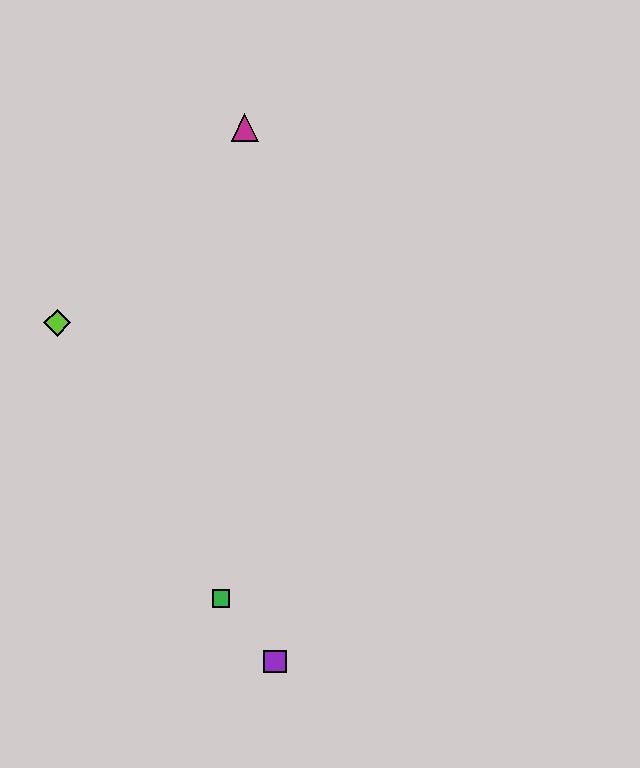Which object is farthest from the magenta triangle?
The purple square is farthest from the magenta triangle.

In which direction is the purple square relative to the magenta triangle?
The purple square is below the magenta triangle.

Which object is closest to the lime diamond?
The magenta triangle is closest to the lime diamond.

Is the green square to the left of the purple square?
Yes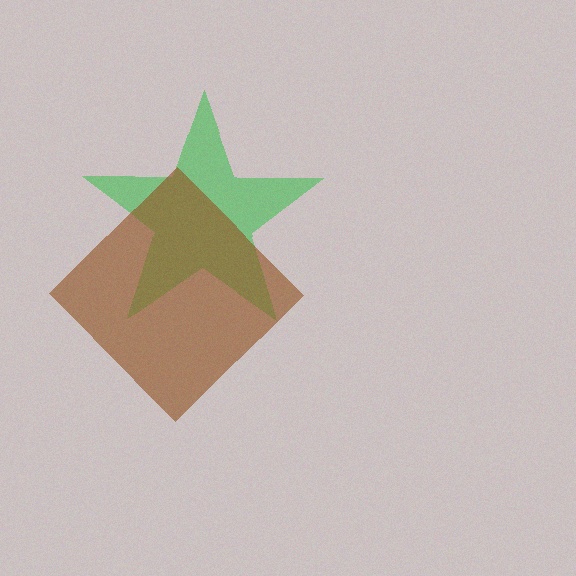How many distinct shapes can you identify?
There are 2 distinct shapes: a green star, a brown diamond.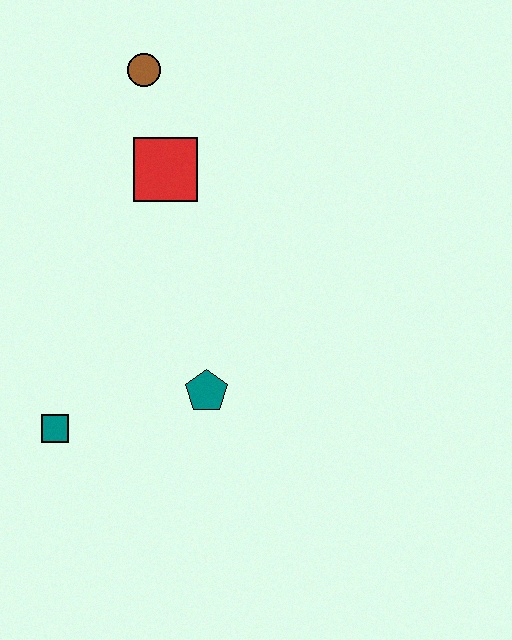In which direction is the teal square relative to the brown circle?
The teal square is below the brown circle.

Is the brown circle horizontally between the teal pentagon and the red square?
No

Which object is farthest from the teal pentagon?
The brown circle is farthest from the teal pentagon.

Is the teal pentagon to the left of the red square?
No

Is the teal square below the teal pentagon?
Yes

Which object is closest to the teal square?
The teal pentagon is closest to the teal square.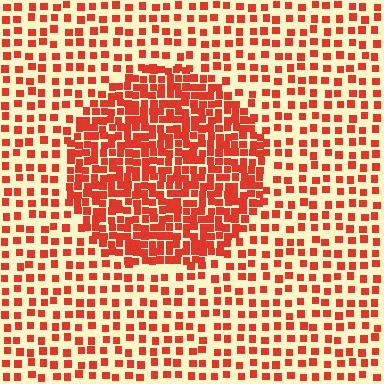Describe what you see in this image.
The image contains small red elements arranged at two different densities. A circle-shaped region is visible where the elements are more densely packed than the surrounding area.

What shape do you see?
I see a circle.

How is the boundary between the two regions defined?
The boundary is defined by a change in element density (approximately 2.2x ratio). All elements are the same color, size, and shape.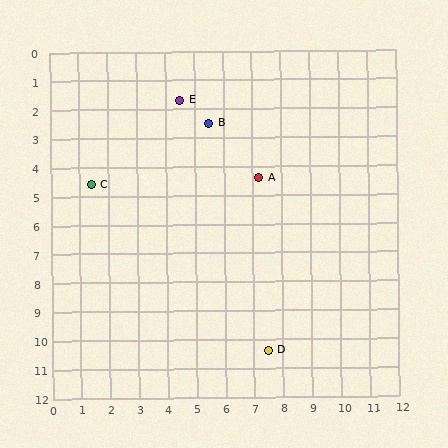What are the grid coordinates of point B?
Point B is at approximately (5.5, 2.5).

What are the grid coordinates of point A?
Point A is at approximately (7.2, 4.4).